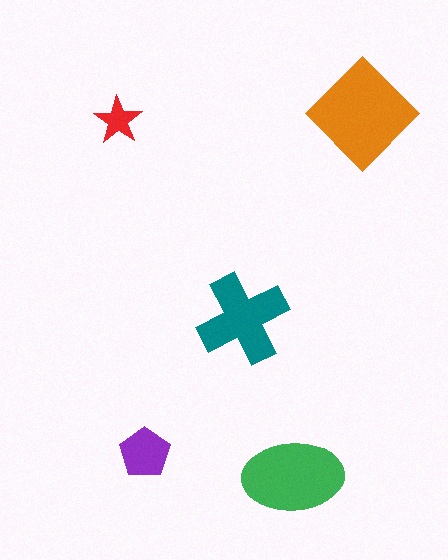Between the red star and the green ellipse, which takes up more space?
The green ellipse.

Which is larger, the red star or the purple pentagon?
The purple pentagon.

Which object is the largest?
The orange diamond.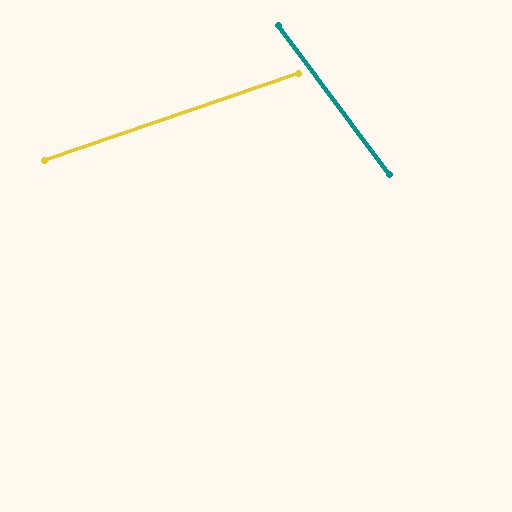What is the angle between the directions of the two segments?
Approximately 72 degrees.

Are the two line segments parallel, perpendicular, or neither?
Neither parallel nor perpendicular — they differ by about 72°.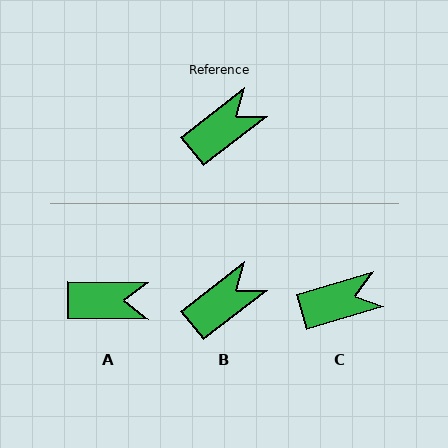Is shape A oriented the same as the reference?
No, it is off by about 39 degrees.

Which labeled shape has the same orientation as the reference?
B.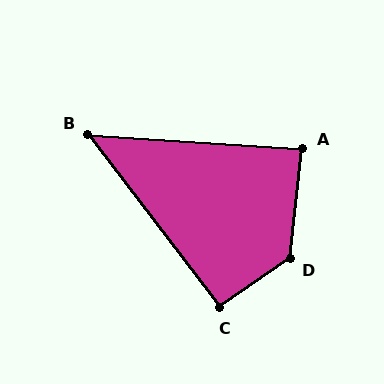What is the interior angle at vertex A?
Approximately 87 degrees (approximately right).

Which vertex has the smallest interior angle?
B, at approximately 49 degrees.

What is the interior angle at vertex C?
Approximately 93 degrees (approximately right).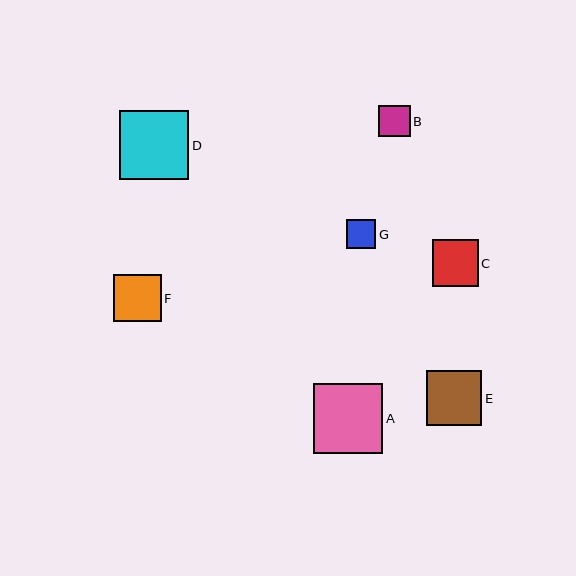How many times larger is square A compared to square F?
Square A is approximately 1.5 times the size of square F.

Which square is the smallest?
Square G is the smallest with a size of approximately 30 pixels.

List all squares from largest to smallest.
From largest to smallest: A, D, E, F, C, B, G.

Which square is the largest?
Square A is the largest with a size of approximately 70 pixels.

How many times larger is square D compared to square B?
Square D is approximately 2.2 times the size of square B.